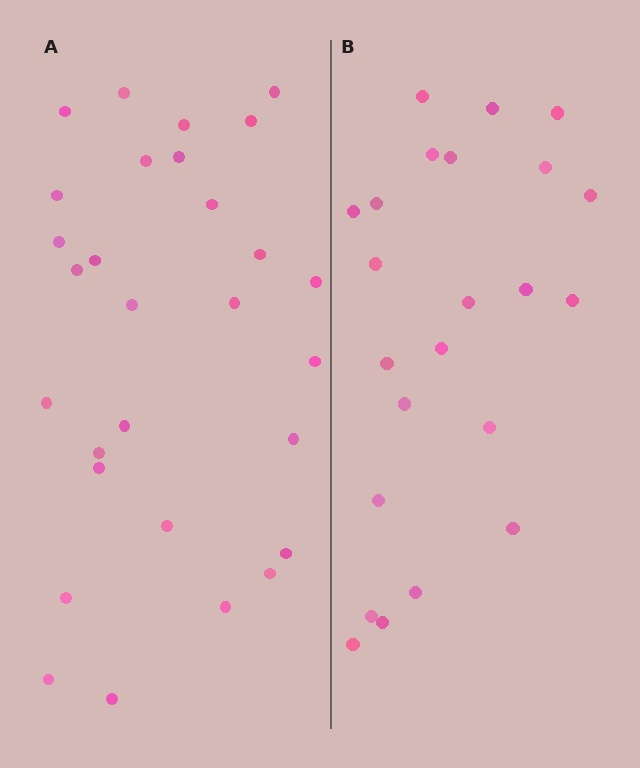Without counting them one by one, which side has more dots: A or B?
Region A (the left region) has more dots.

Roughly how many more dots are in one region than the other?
Region A has about 6 more dots than region B.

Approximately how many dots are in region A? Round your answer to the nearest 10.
About 30 dots. (The exact count is 29, which rounds to 30.)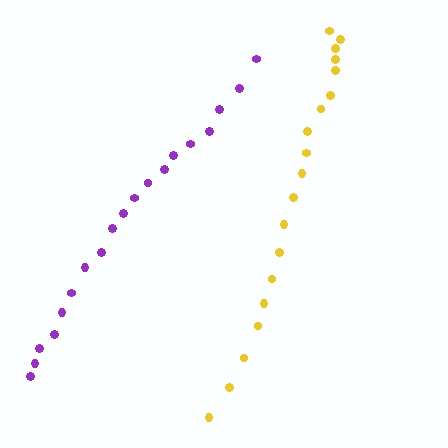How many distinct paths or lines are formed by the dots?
There are 2 distinct paths.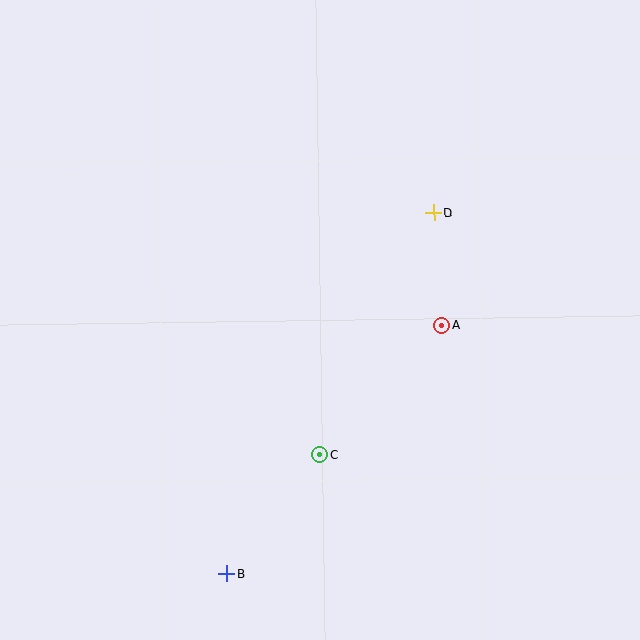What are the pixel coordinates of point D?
Point D is at (434, 213).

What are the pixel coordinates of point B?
Point B is at (226, 574).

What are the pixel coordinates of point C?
Point C is at (319, 455).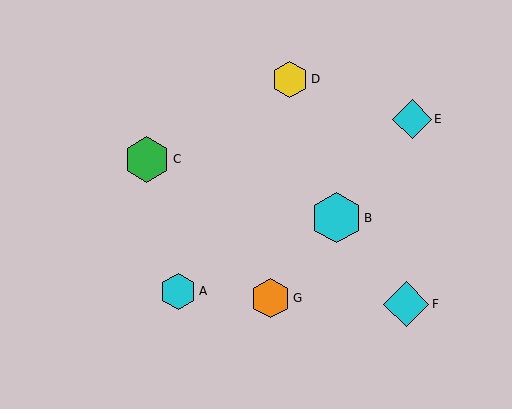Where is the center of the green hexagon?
The center of the green hexagon is at (147, 160).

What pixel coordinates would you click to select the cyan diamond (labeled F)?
Click at (406, 304) to select the cyan diamond F.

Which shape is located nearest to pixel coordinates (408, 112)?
The cyan diamond (labeled E) at (412, 119) is nearest to that location.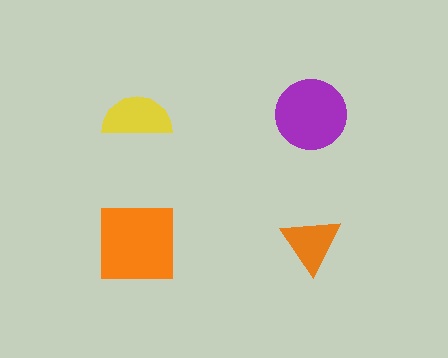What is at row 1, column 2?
A purple circle.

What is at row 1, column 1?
A yellow semicircle.